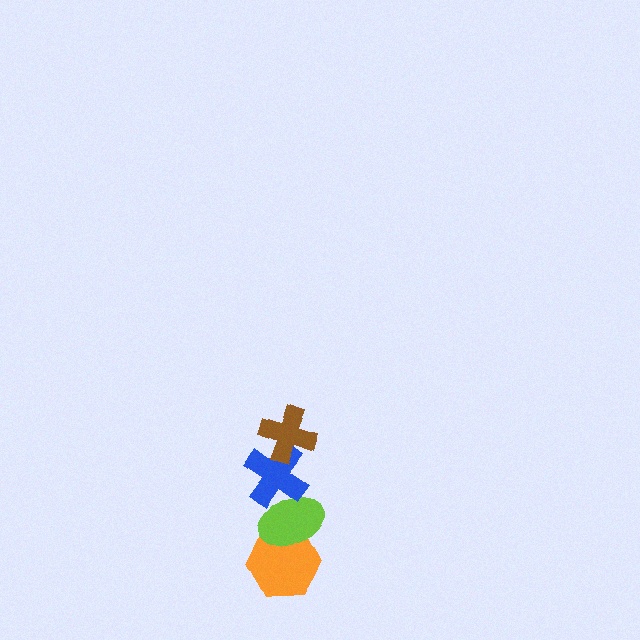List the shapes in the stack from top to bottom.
From top to bottom: the brown cross, the blue cross, the lime ellipse, the orange hexagon.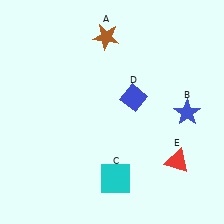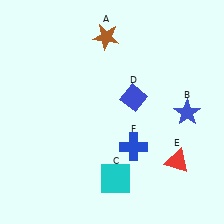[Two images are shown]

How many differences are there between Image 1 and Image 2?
There is 1 difference between the two images.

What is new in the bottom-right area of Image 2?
A blue cross (F) was added in the bottom-right area of Image 2.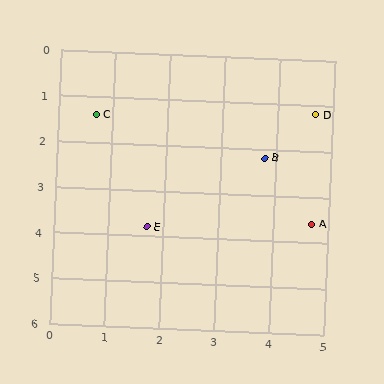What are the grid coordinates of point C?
Point C is at approximately (0.7, 1.4).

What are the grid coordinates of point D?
Point D is at approximately (4.7, 1.2).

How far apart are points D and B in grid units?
Points D and B are about 1.3 grid units apart.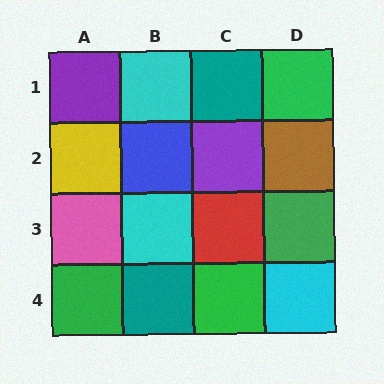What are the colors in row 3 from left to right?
Pink, cyan, red, green.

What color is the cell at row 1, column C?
Teal.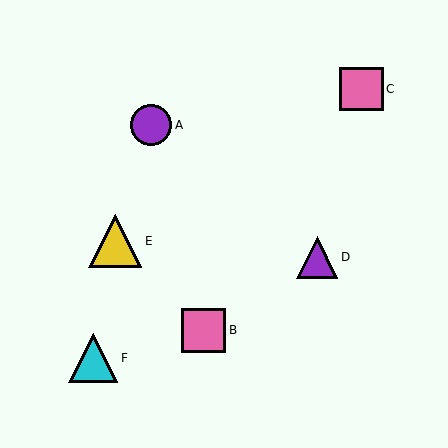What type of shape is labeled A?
Shape A is a purple circle.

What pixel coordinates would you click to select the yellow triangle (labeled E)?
Click at (115, 241) to select the yellow triangle E.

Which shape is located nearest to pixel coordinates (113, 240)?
The yellow triangle (labeled E) at (115, 241) is nearest to that location.